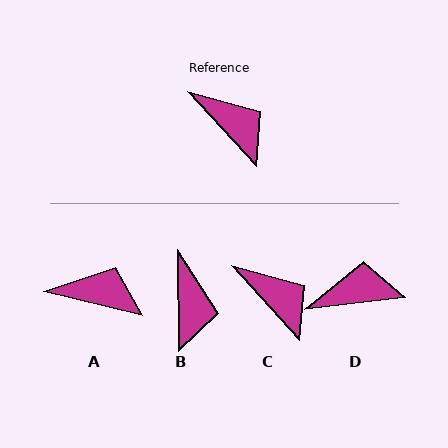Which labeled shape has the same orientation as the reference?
C.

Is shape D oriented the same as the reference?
No, it is off by about 54 degrees.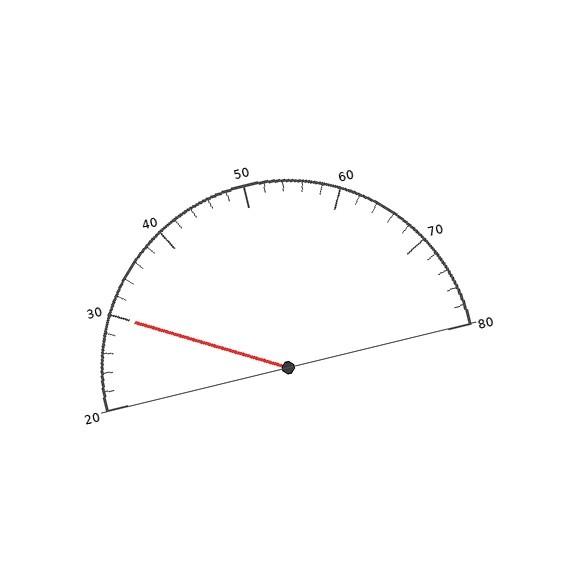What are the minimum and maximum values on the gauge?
The gauge ranges from 20 to 80.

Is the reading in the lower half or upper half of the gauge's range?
The reading is in the lower half of the range (20 to 80).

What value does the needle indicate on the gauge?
The needle indicates approximately 30.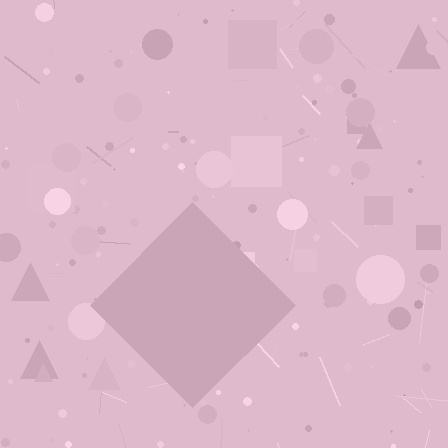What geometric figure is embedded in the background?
A diamond is embedded in the background.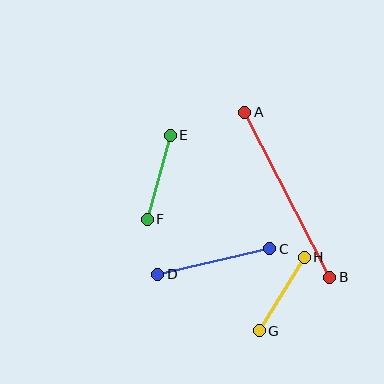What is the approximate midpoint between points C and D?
The midpoint is at approximately (214, 261) pixels.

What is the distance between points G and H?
The distance is approximately 86 pixels.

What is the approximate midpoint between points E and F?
The midpoint is at approximately (159, 177) pixels.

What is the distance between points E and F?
The distance is approximately 87 pixels.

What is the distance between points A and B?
The distance is approximately 186 pixels.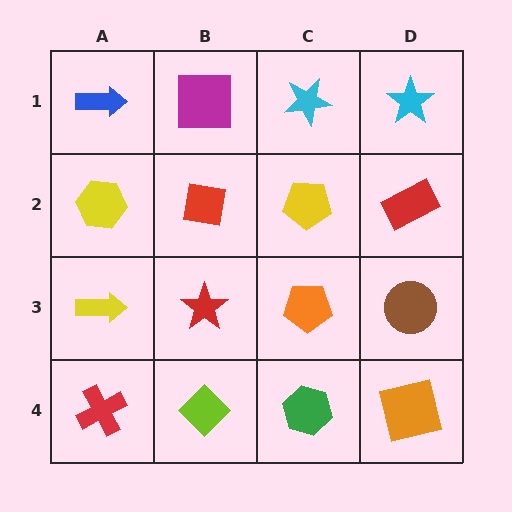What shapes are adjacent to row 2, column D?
A cyan star (row 1, column D), a brown circle (row 3, column D), a yellow pentagon (row 2, column C).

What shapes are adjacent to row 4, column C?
An orange pentagon (row 3, column C), a lime diamond (row 4, column B), an orange square (row 4, column D).